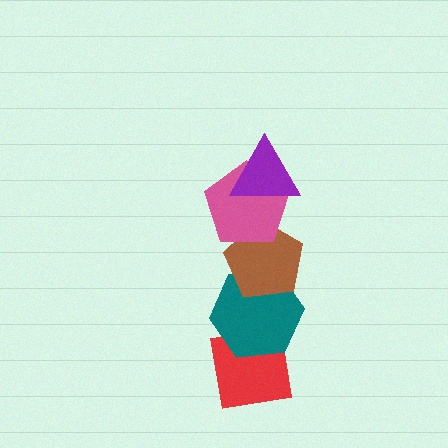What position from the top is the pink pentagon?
The pink pentagon is 2nd from the top.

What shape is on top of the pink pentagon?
The purple triangle is on top of the pink pentagon.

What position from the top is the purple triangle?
The purple triangle is 1st from the top.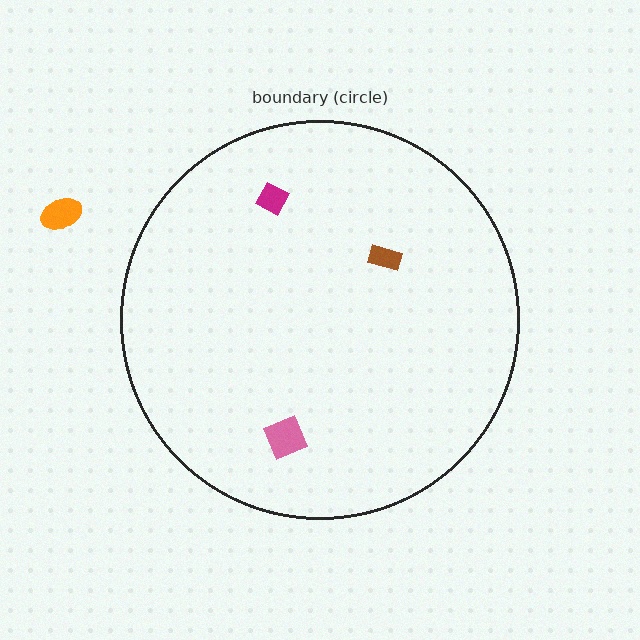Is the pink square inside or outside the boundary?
Inside.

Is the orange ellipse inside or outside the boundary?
Outside.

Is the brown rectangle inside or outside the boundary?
Inside.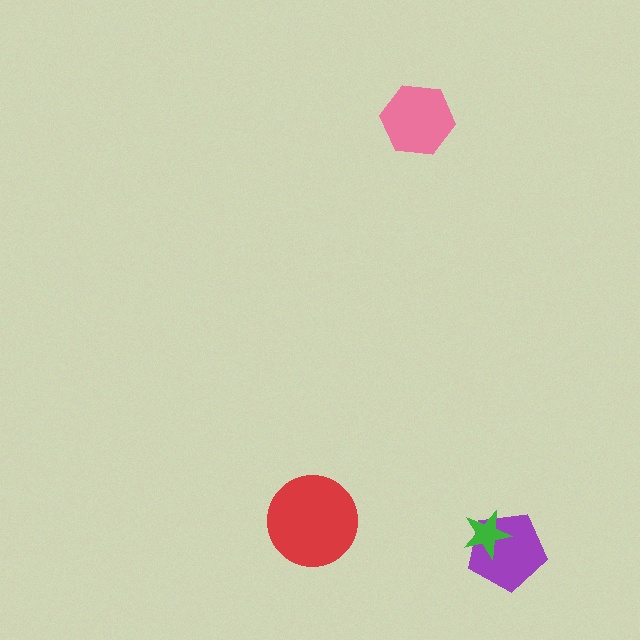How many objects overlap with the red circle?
0 objects overlap with the red circle.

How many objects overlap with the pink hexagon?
0 objects overlap with the pink hexagon.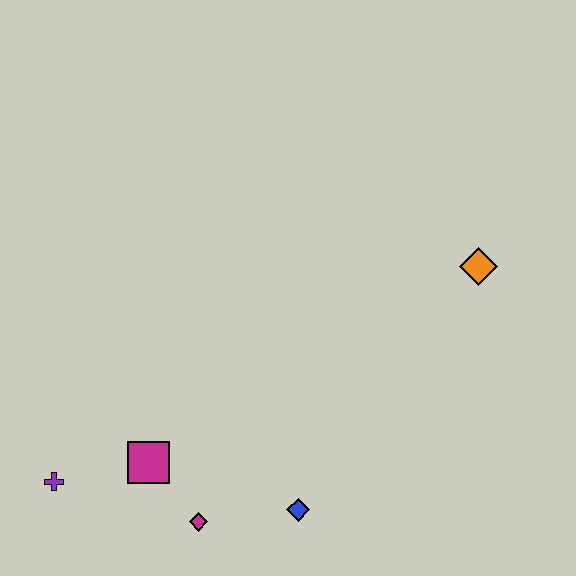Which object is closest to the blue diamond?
The magenta diamond is closest to the blue diamond.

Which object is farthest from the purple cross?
The orange diamond is farthest from the purple cross.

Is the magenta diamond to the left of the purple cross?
No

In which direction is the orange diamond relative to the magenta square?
The orange diamond is to the right of the magenta square.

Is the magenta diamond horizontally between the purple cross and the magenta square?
No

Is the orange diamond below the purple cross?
No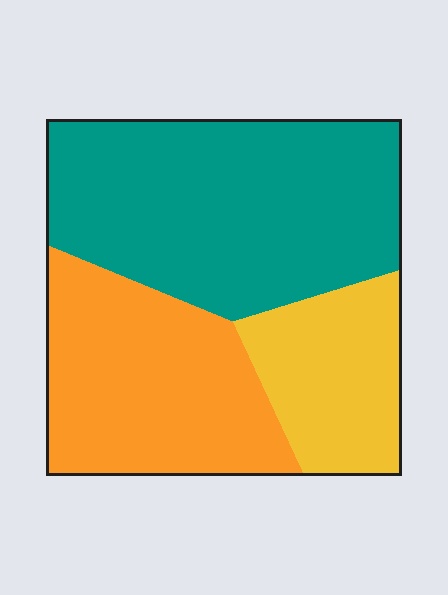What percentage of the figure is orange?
Orange covers roughly 35% of the figure.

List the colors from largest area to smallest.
From largest to smallest: teal, orange, yellow.